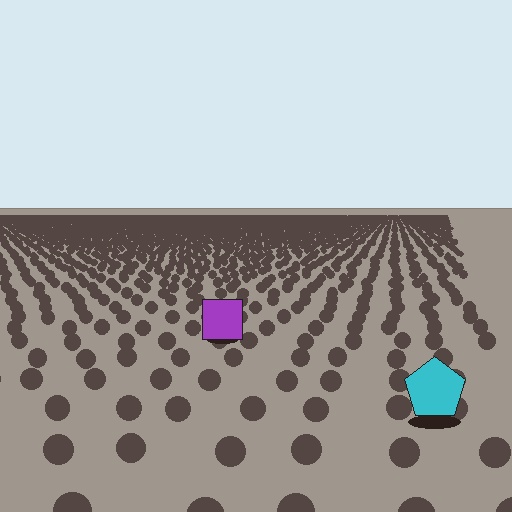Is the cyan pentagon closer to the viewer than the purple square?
Yes. The cyan pentagon is closer — you can tell from the texture gradient: the ground texture is coarser near it.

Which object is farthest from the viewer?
The purple square is farthest from the viewer. It appears smaller and the ground texture around it is denser.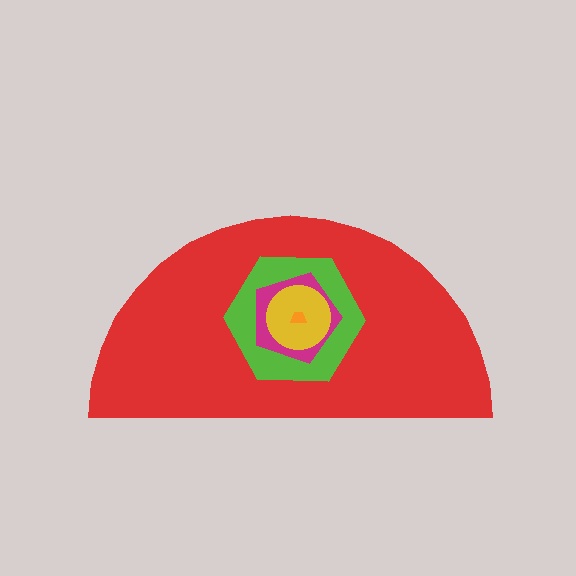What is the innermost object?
The orange trapezoid.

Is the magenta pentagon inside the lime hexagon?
Yes.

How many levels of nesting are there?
5.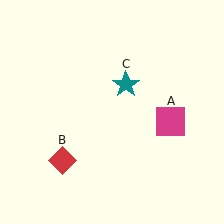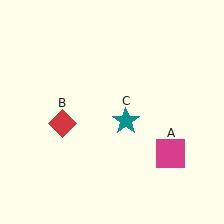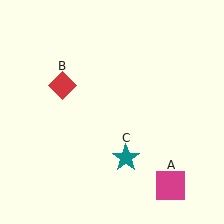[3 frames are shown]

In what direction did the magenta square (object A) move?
The magenta square (object A) moved down.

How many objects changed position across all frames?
3 objects changed position: magenta square (object A), red diamond (object B), teal star (object C).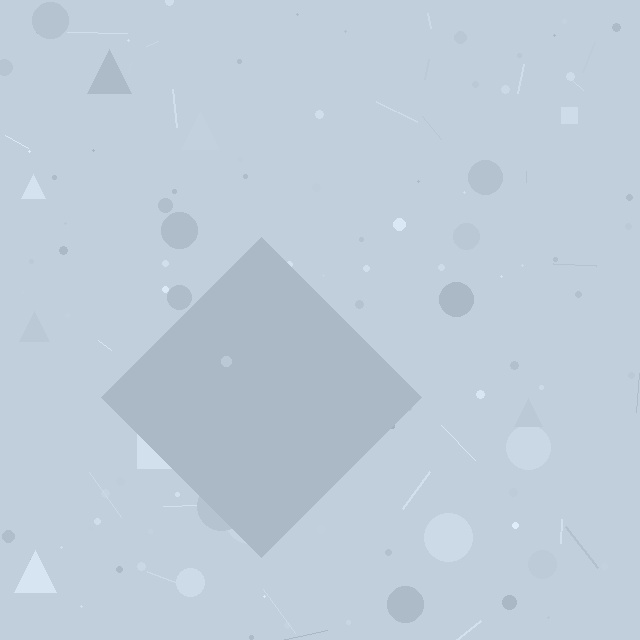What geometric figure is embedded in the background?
A diamond is embedded in the background.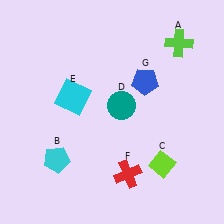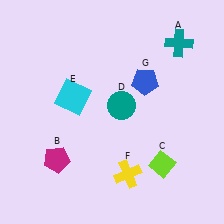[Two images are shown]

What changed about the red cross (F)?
In Image 1, F is red. In Image 2, it changed to yellow.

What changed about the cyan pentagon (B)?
In Image 1, B is cyan. In Image 2, it changed to magenta.